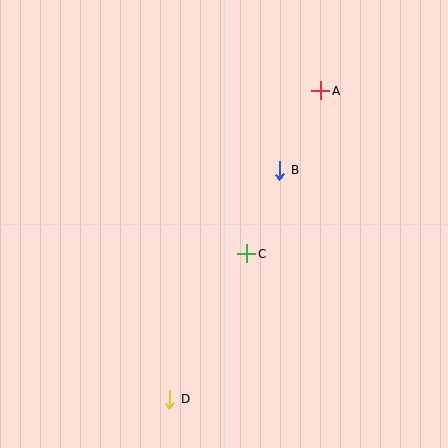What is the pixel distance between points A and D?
The distance between A and D is 343 pixels.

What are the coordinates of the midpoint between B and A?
The midpoint between B and A is at (300, 131).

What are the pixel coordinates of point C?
Point C is at (247, 254).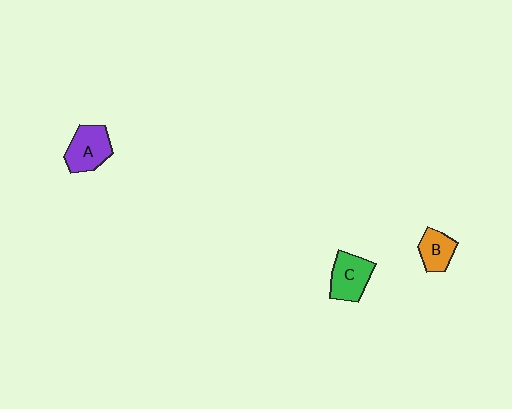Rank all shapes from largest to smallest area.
From largest to smallest: A (purple), C (green), B (orange).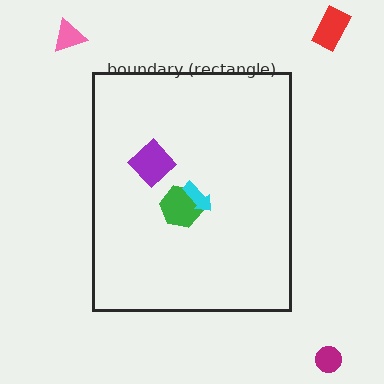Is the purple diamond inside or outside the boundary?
Inside.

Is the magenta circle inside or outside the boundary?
Outside.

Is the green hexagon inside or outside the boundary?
Inside.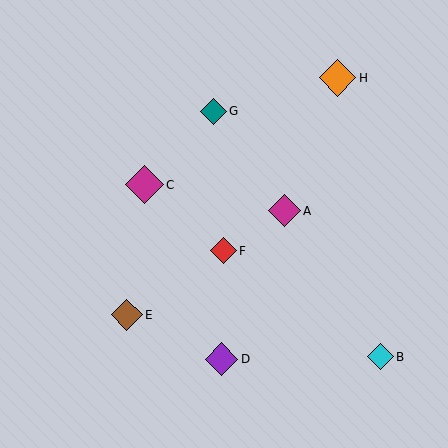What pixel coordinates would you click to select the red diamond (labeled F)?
Click at (223, 251) to select the red diamond F.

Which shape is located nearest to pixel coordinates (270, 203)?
The magenta diamond (labeled A) at (284, 211) is nearest to that location.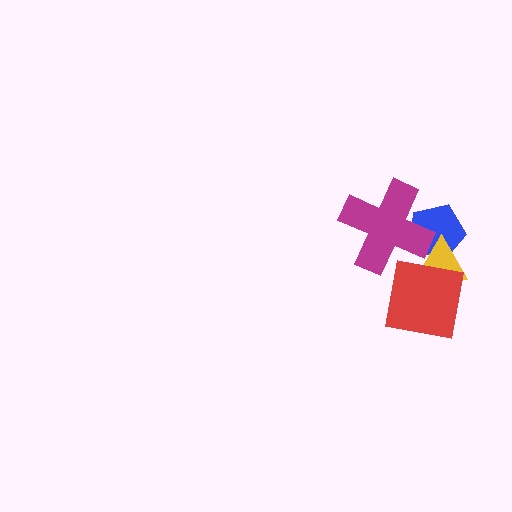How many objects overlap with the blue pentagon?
3 objects overlap with the blue pentagon.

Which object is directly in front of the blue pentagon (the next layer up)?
The magenta cross is directly in front of the blue pentagon.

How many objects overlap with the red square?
3 objects overlap with the red square.